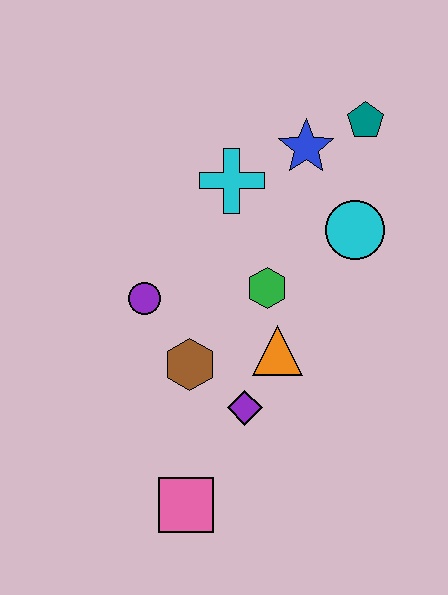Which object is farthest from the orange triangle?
The teal pentagon is farthest from the orange triangle.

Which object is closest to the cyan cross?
The blue star is closest to the cyan cross.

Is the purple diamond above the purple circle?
No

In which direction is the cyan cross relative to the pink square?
The cyan cross is above the pink square.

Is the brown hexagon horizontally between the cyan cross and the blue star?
No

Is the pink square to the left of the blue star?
Yes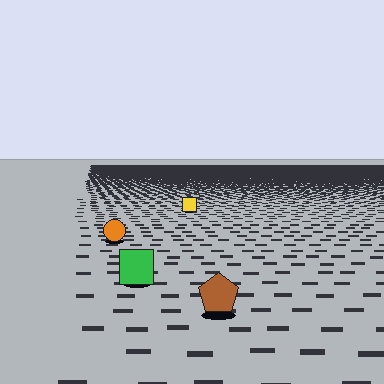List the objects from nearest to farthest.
From nearest to farthest: the brown pentagon, the green square, the orange circle, the yellow square.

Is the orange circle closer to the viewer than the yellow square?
Yes. The orange circle is closer — you can tell from the texture gradient: the ground texture is coarser near it.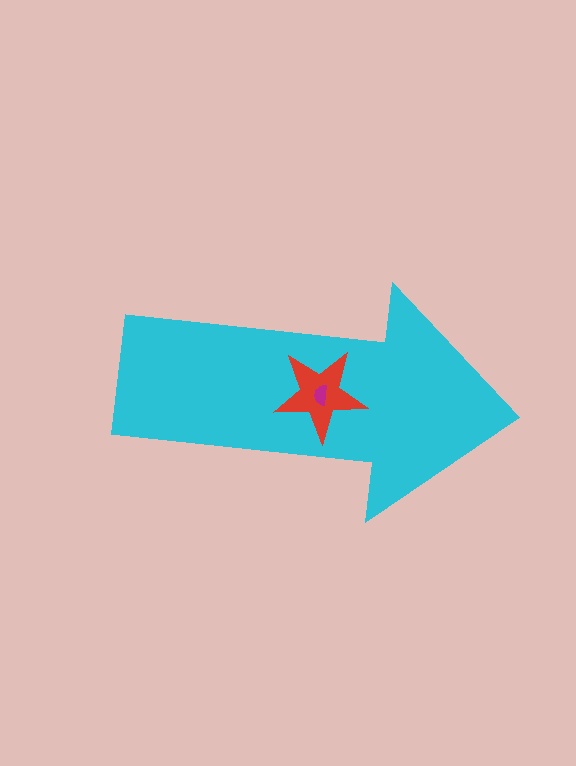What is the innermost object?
The magenta semicircle.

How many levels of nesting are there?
3.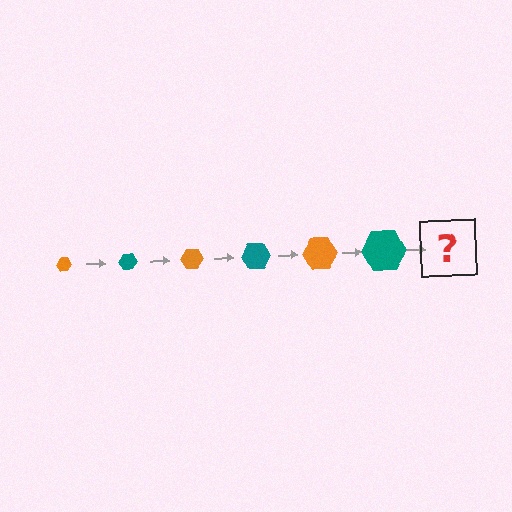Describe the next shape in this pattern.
It should be an orange hexagon, larger than the previous one.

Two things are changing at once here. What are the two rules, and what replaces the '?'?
The two rules are that the hexagon grows larger each step and the color cycles through orange and teal. The '?' should be an orange hexagon, larger than the previous one.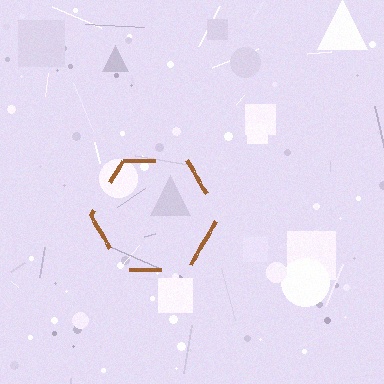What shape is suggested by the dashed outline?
The dashed outline suggests a hexagon.